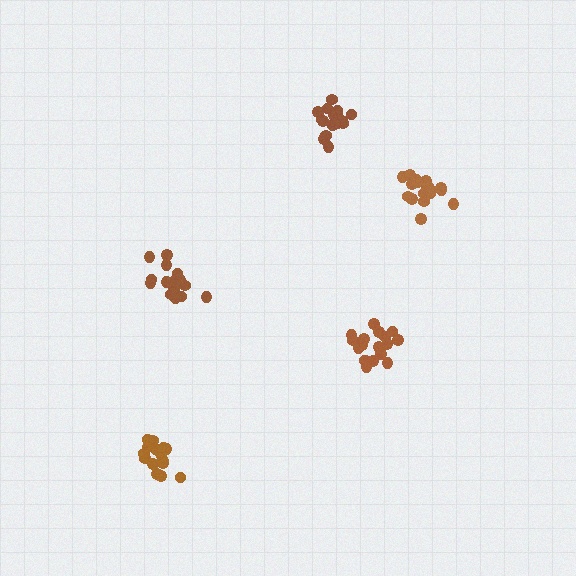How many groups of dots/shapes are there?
There are 5 groups.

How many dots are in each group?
Group 1: 17 dots, Group 2: 19 dots, Group 3: 17 dots, Group 4: 18 dots, Group 5: 16 dots (87 total).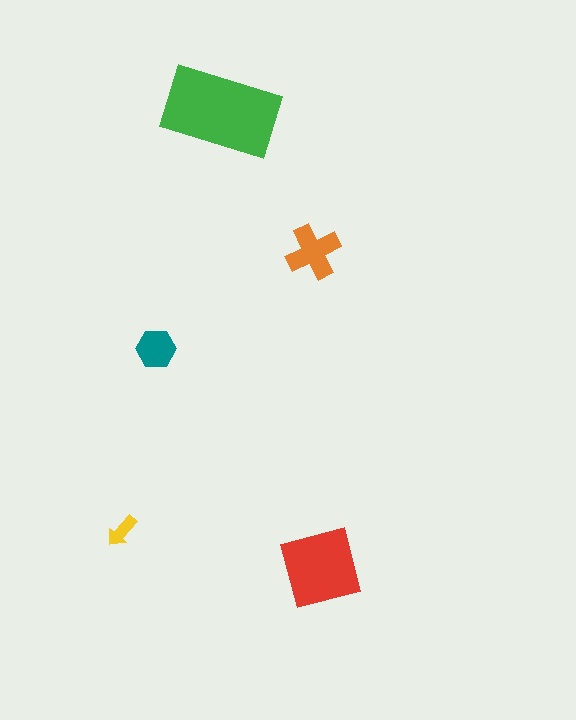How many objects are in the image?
There are 5 objects in the image.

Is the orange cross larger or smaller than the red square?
Smaller.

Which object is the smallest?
The yellow arrow.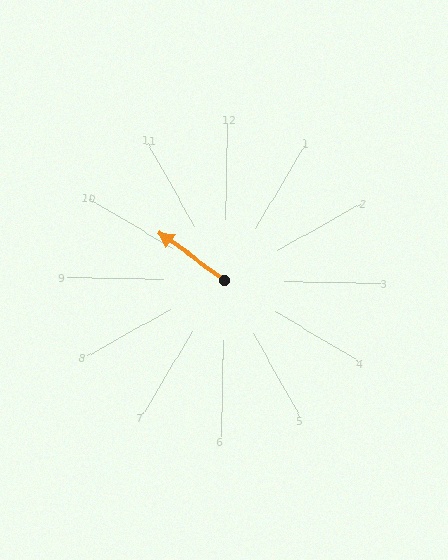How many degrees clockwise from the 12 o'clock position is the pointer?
Approximately 305 degrees.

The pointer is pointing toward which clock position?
Roughly 10 o'clock.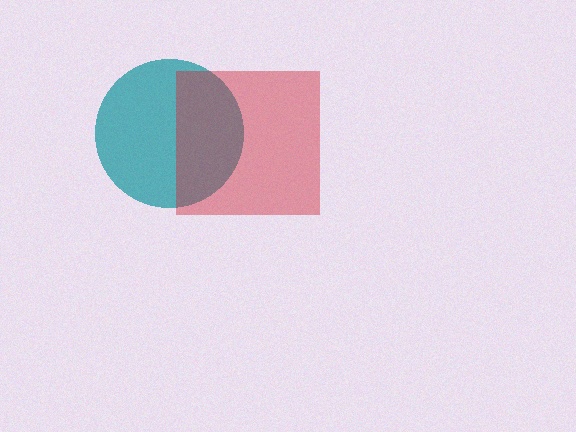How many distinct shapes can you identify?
There are 2 distinct shapes: a teal circle, a red square.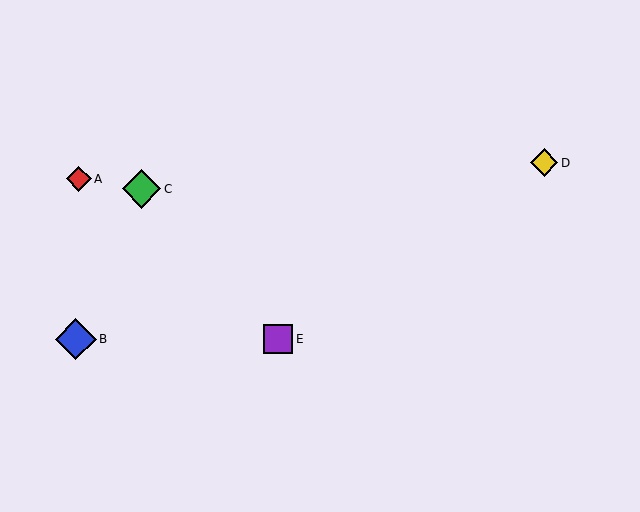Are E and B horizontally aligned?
Yes, both are at y≈339.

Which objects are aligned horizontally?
Objects B, E are aligned horizontally.